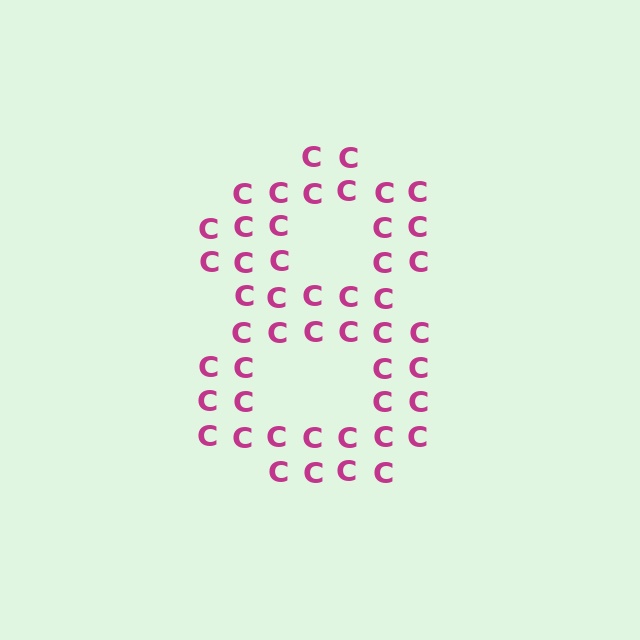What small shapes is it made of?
It is made of small letter C's.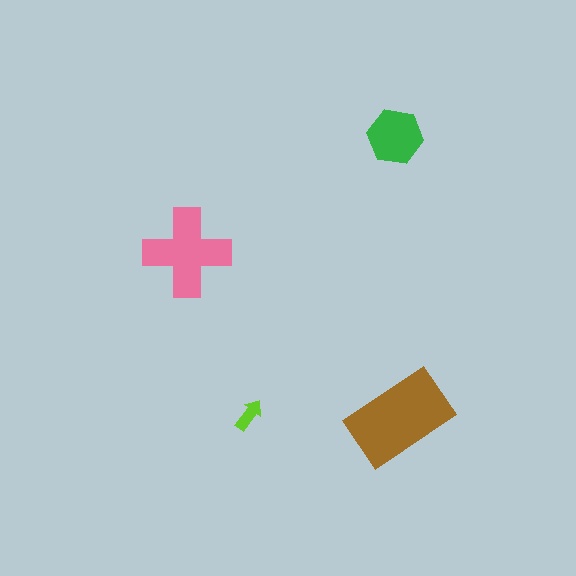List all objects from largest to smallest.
The brown rectangle, the pink cross, the green hexagon, the lime arrow.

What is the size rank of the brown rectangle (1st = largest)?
1st.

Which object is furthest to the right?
The brown rectangle is rightmost.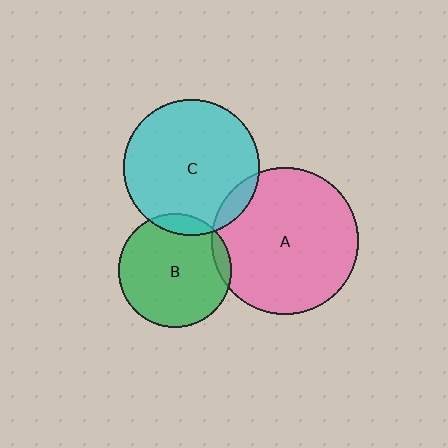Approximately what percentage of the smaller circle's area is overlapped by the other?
Approximately 10%.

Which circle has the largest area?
Circle A (pink).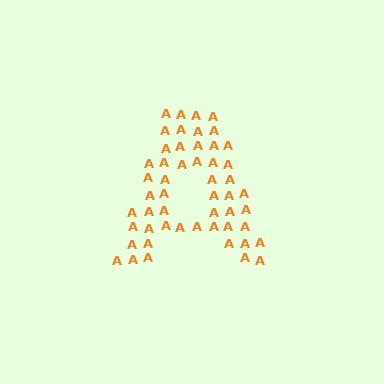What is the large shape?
The large shape is the letter A.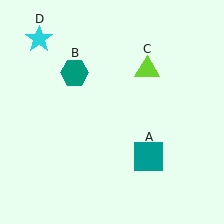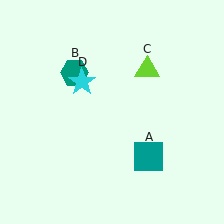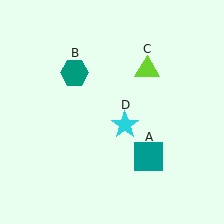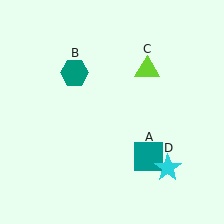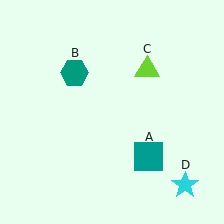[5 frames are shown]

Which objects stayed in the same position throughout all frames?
Teal square (object A) and teal hexagon (object B) and lime triangle (object C) remained stationary.